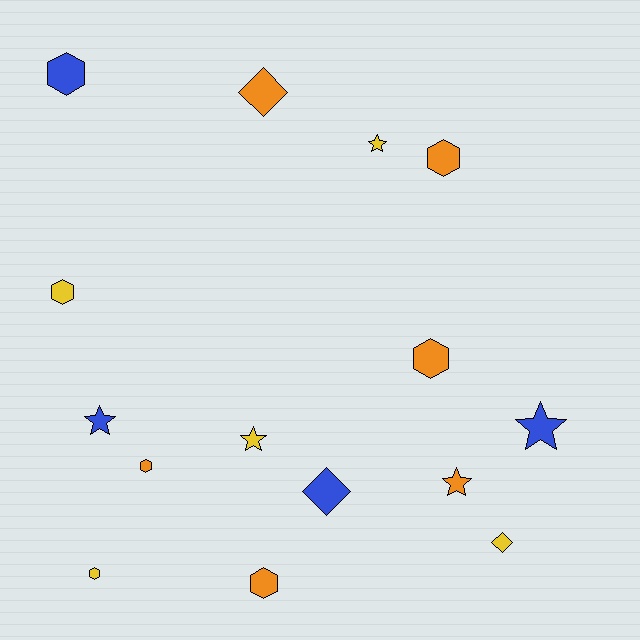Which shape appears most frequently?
Hexagon, with 7 objects.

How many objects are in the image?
There are 15 objects.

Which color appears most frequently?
Orange, with 6 objects.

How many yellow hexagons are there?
There are 2 yellow hexagons.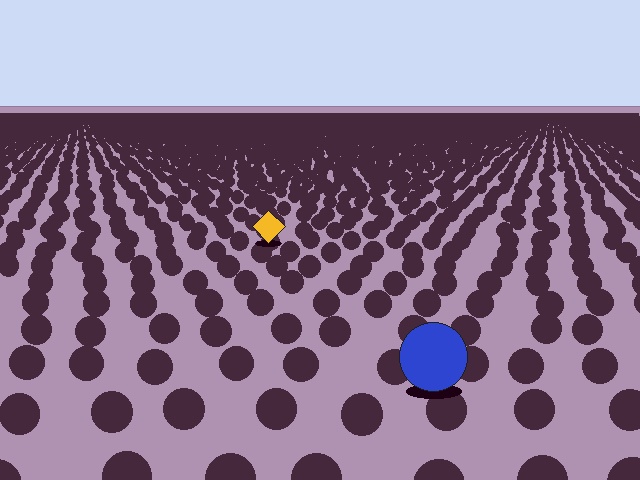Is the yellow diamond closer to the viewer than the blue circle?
No. The blue circle is closer — you can tell from the texture gradient: the ground texture is coarser near it.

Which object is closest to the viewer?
The blue circle is closest. The texture marks near it are larger and more spread out.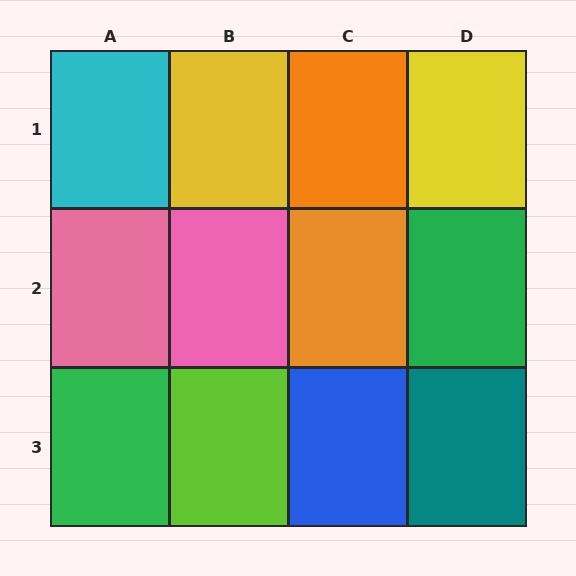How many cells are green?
2 cells are green.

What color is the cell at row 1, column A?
Cyan.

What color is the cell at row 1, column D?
Yellow.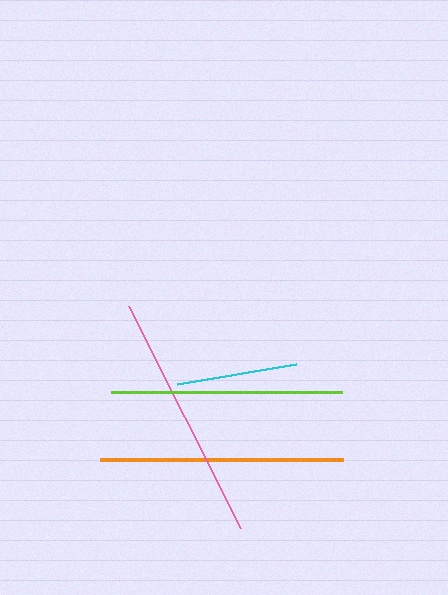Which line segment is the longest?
The pink line is the longest at approximately 248 pixels.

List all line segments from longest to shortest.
From longest to shortest: pink, orange, lime, cyan.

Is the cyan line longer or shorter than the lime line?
The lime line is longer than the cyan line.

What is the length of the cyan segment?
The cyan segment is approximately 120 pixels long.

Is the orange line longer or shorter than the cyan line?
The orange line is longer than the cyan line.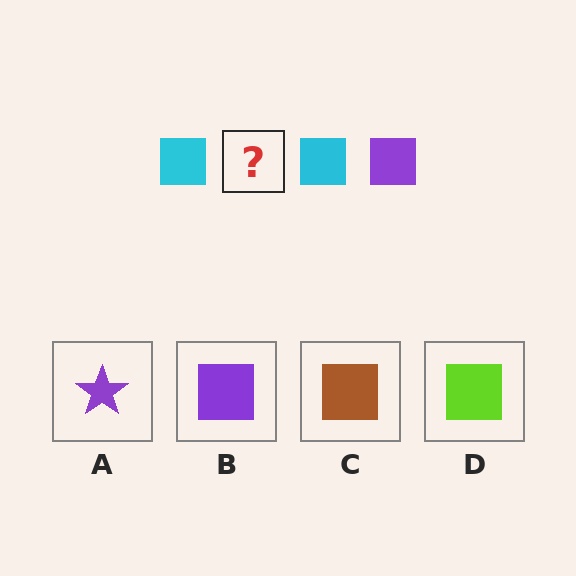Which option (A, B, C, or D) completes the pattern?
B.